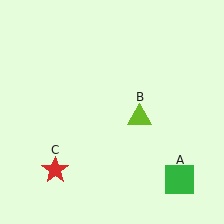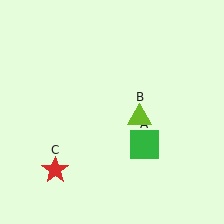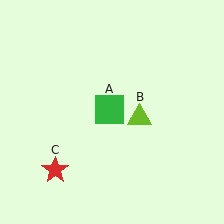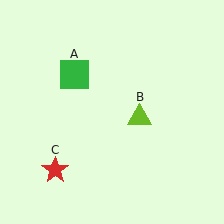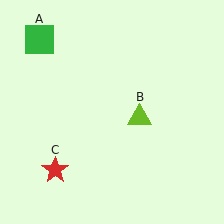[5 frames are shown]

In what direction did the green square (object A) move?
The green square (object A) moved up and to the left.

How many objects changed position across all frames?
1 object changed position: green square (object A).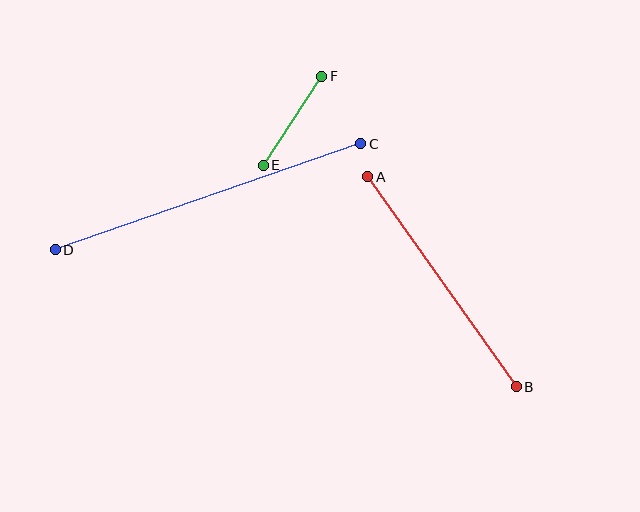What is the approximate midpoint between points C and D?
The midpoint is at approximately (208, 197) pixels.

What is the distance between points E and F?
The distance is approximately 107 pixels.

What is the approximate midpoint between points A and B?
The midpoint is at approximately (442, 282) pixels.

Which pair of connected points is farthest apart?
Points C and D are farthest apart.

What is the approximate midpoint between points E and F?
The midpoint is at approximately (293, 121) pixels.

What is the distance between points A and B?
The distance is approximately 257 pixels.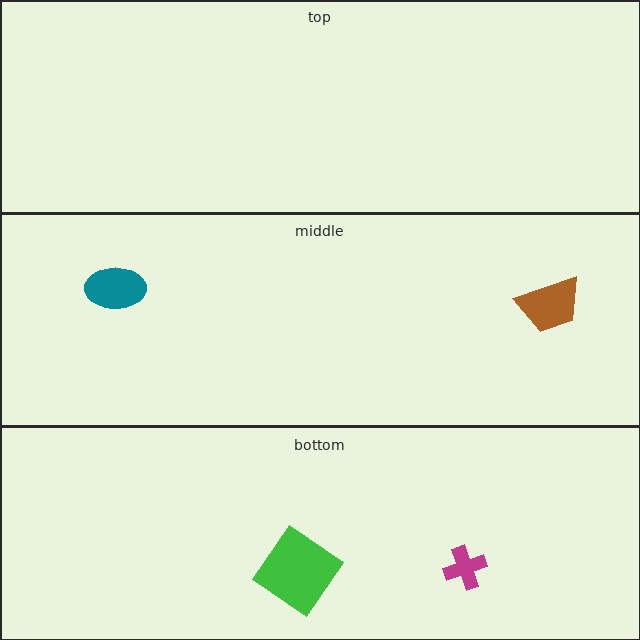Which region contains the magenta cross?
The bottom region.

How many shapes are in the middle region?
2.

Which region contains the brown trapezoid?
The middle region.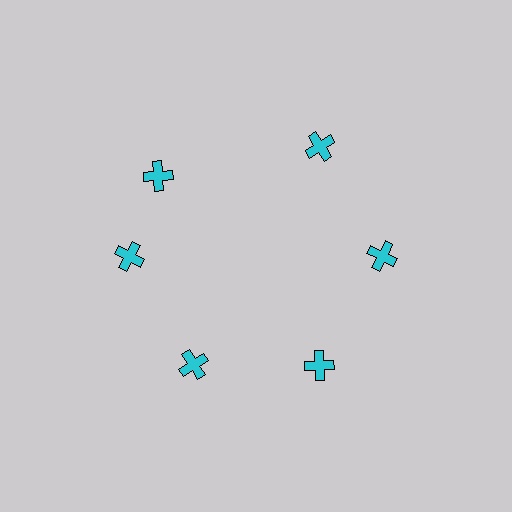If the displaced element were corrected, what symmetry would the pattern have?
It would have 6-fold rotational symmetry — the pattern would map onto itself every 60 degrees.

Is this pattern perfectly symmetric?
No. The 6 cyan crosses are arranged in a ring, but one element near the 11 o'clock position is rotated out of alignment along the ring, breaking the 6-fold rotational symmetry.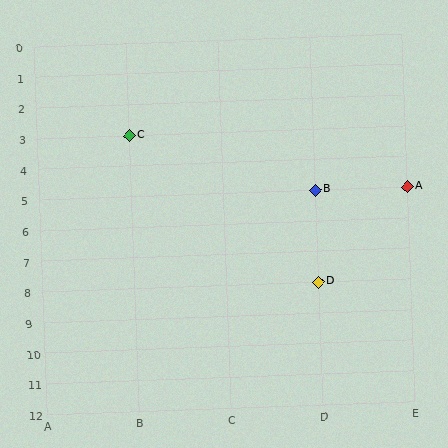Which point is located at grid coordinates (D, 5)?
Point B is at (D, 5).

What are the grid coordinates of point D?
Point D is at grid coordinates (D, 8).